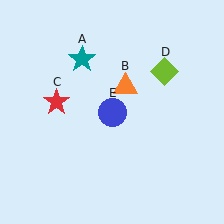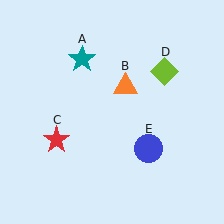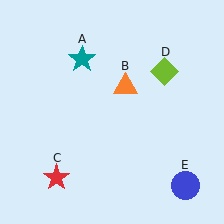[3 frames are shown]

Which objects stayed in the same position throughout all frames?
Teal star (object A) and orange triangle (object B) and lime diamond (object D) remained stationary.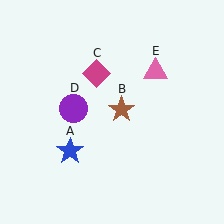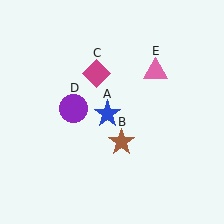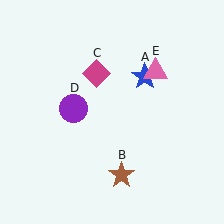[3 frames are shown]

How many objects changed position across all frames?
2 objects changed position: blue star (object A), brown star (object B).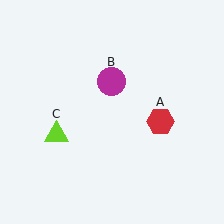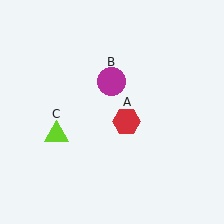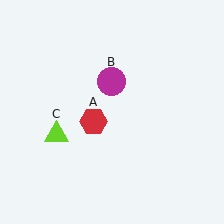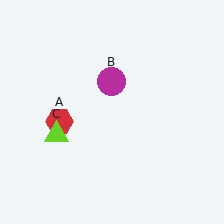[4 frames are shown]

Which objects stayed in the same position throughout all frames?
Magenta circle (object B) and lime triangle (object C) remained stationary.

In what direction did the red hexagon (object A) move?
The red hexagon (object A) moved left.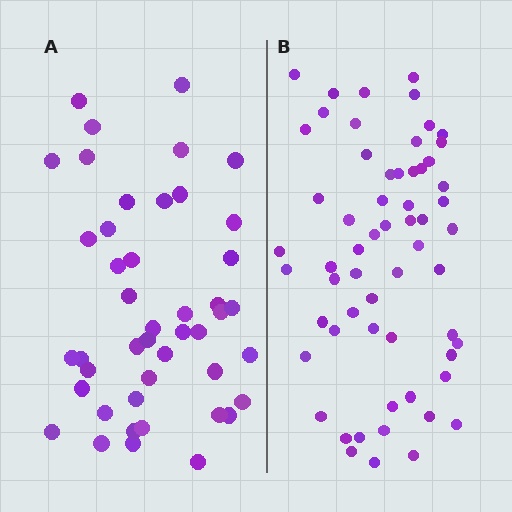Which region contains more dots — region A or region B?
Region B (the right region) has more dots.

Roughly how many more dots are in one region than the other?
Region B has approximately 15 more dots than region A.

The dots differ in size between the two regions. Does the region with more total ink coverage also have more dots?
No. Region A has more total ink coverage because its dots are larger, but region B actually contains more individual dots. Total area can be misleading — the number of items is what matters here.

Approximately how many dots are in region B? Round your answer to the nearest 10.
About 60 dots.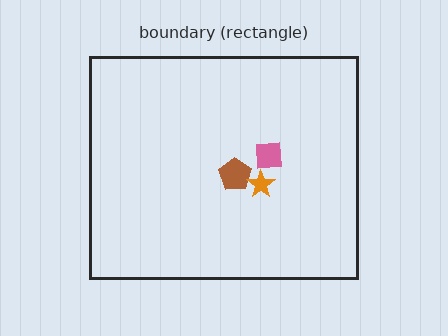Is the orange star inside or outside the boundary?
Inside.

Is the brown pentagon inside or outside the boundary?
Inside.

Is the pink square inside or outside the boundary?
Inside.